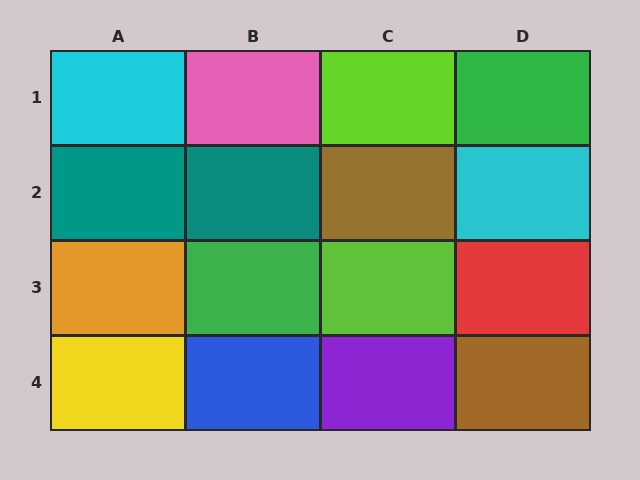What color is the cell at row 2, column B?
Teal.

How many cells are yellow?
1 cell is yellow.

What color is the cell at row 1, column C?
Lime.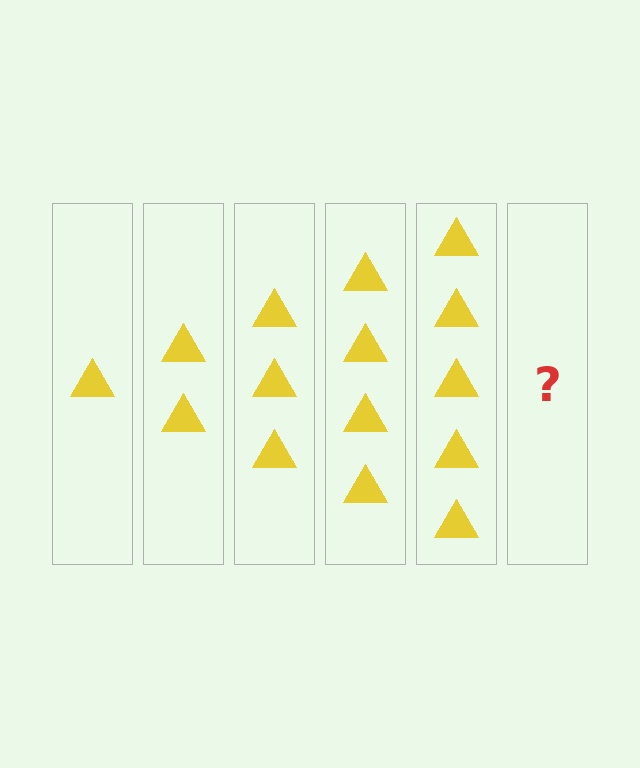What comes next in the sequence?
The next element should be 6 triangles.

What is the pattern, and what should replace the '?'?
The pattern is that each step adds one more triangle. The '?' should be 6 triangles.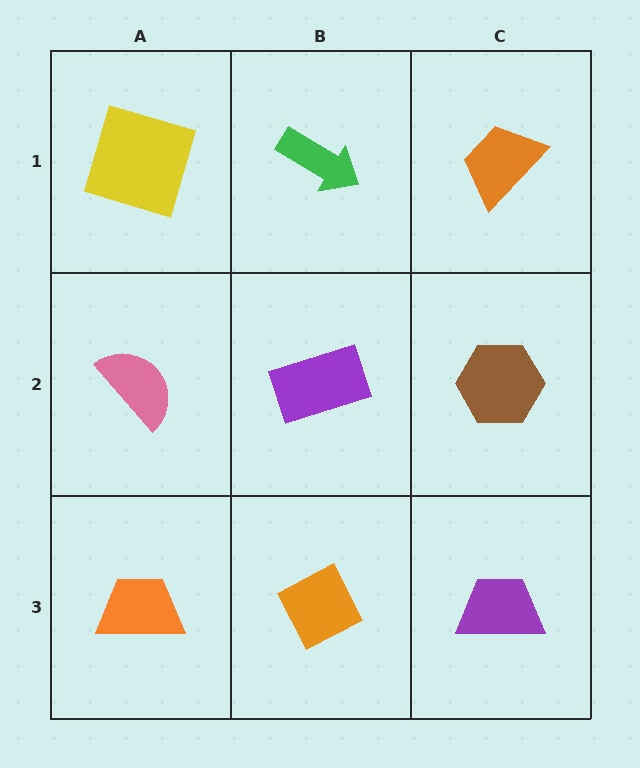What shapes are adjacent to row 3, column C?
A brown hexagon (row 2, column C), an orange diamond (row 3, column B).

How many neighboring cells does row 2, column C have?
3.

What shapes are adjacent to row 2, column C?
An orange trapezoid (row 1, column C), a purple trapezoid (row 3, column C), a purple rectangle (row 2, column B).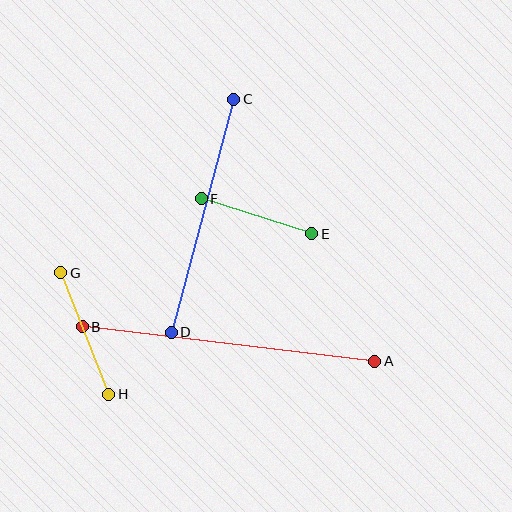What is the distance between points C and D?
The distance is approximately 241 pixels.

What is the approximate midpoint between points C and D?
The midpoint is at approximately (203, 216) pixels.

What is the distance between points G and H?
The distance is approximately 130 pixels.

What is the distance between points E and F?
The distance is approximately 116 pixels.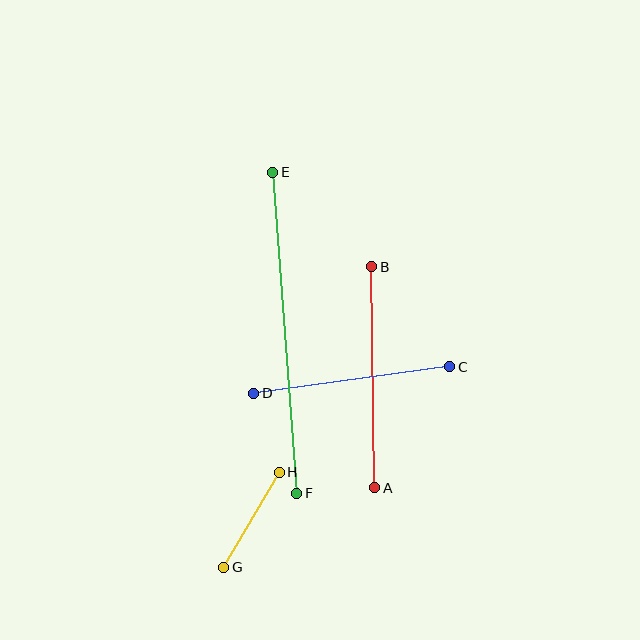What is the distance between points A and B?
The distance is approximately 221 pixels.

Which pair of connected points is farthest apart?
Points E and F are farthest apart.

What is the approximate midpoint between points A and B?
The midpoint is at approximately (373, 377) pixels.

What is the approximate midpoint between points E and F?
The midpoint is at approximately (285, 333) pixels.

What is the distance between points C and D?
The distance is approximately 198 pixels.